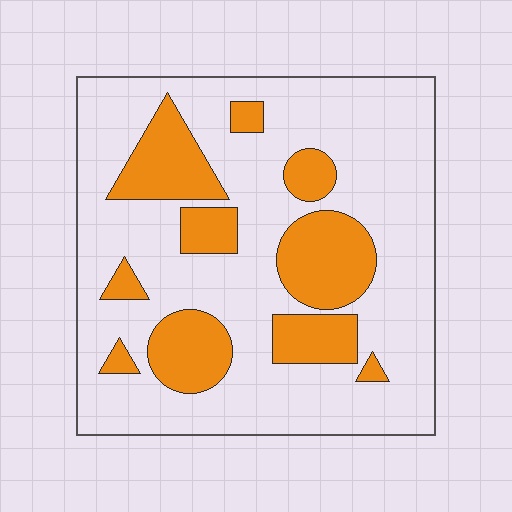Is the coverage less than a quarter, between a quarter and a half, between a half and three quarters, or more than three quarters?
Between a quarter and a half.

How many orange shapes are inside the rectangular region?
10.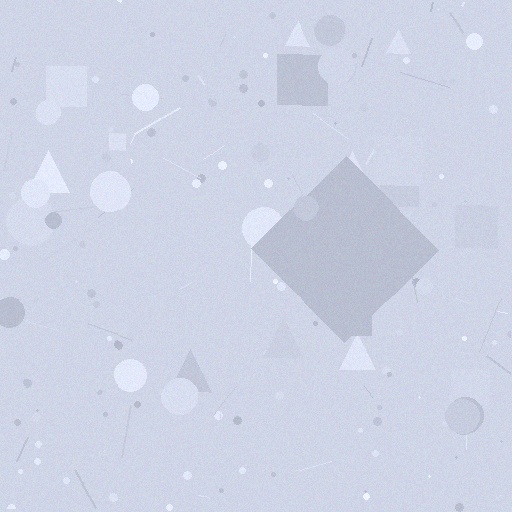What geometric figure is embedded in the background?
A diamond is embedded in the background.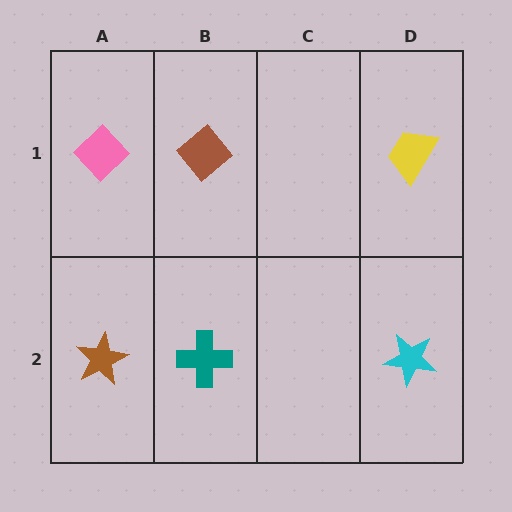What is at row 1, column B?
A brown diamond.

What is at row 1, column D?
A yellow trapezoid.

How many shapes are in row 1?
3 shapes.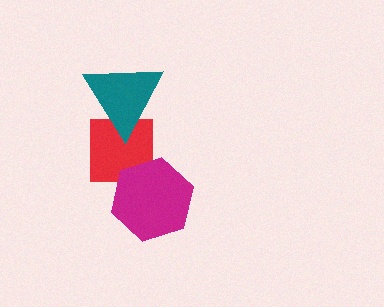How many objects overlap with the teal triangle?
1 object overlaps with the teal triangle.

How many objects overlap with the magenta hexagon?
1 object overlaps with the magenta hexagon.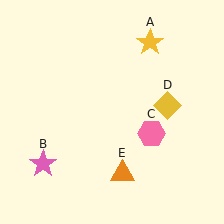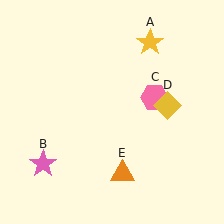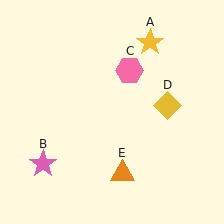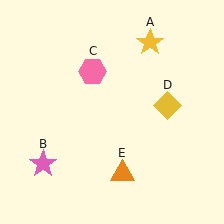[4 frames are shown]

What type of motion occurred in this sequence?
The pink hexagon (object C) rotated counterclockwise around the center of the scene.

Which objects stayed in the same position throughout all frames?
Yellow star (object A) and pink star (object B) and yellow diamond (object D) and orange triangle (object E) remained stationary.